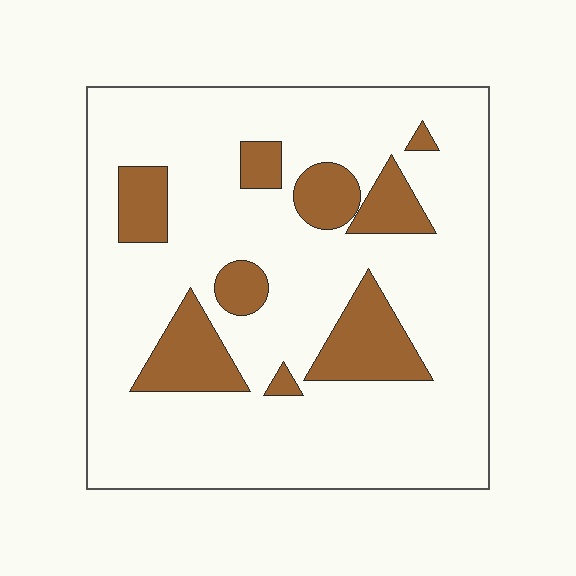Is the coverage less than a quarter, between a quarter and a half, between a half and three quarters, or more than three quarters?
Less than a quarter.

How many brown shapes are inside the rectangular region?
9.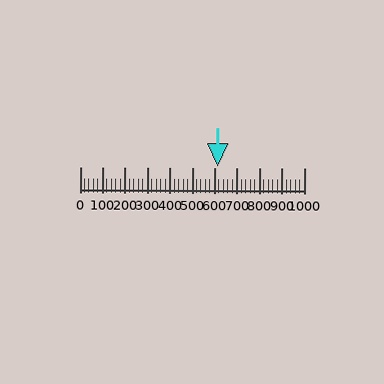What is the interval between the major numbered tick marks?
The major tick marks are spaced 100 units apart.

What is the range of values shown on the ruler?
The ruler shows values from 0 to 1000.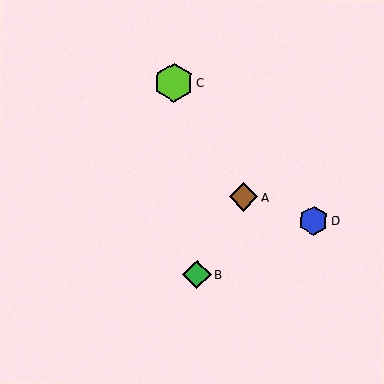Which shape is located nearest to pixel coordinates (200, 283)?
The green diamond (labeled B) at (197, 274) is nearest to that location.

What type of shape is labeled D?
Shape D is a blue hexagon.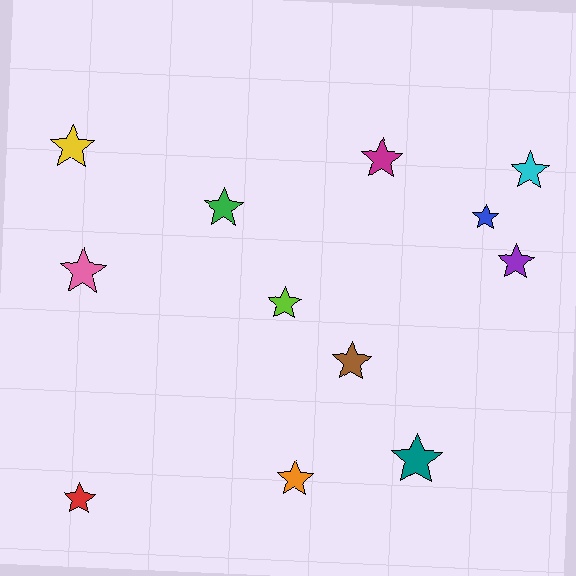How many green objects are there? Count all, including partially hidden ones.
There is 1 green object.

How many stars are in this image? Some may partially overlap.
There are 12 stars.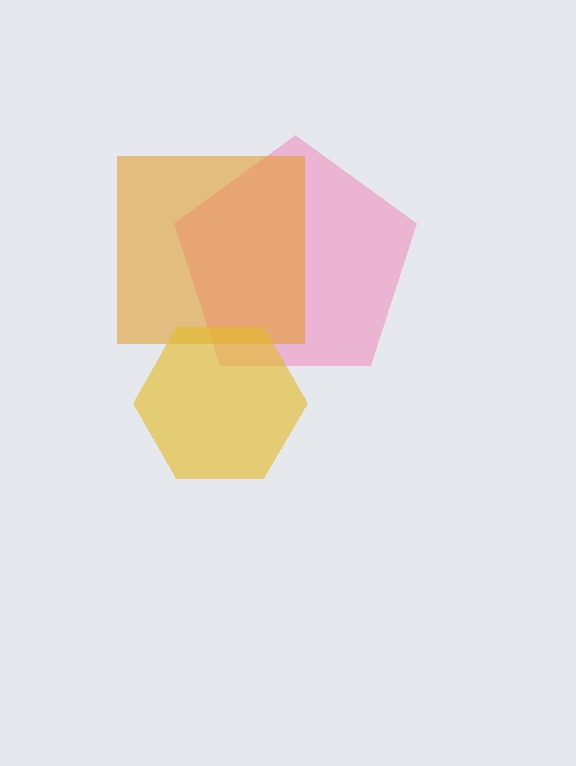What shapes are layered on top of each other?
The layered shapes are: a pink pentagon, an orange square, a yellow hexagon.